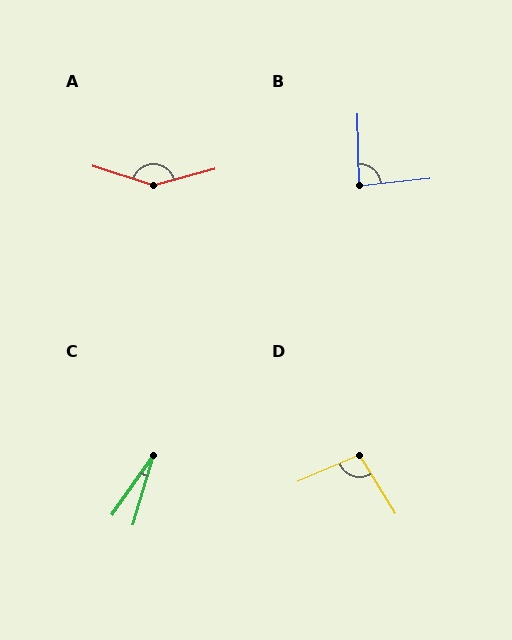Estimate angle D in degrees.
Approximately 99 degrees.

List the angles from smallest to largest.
C (19°), B (85°), D (99°), A (147°).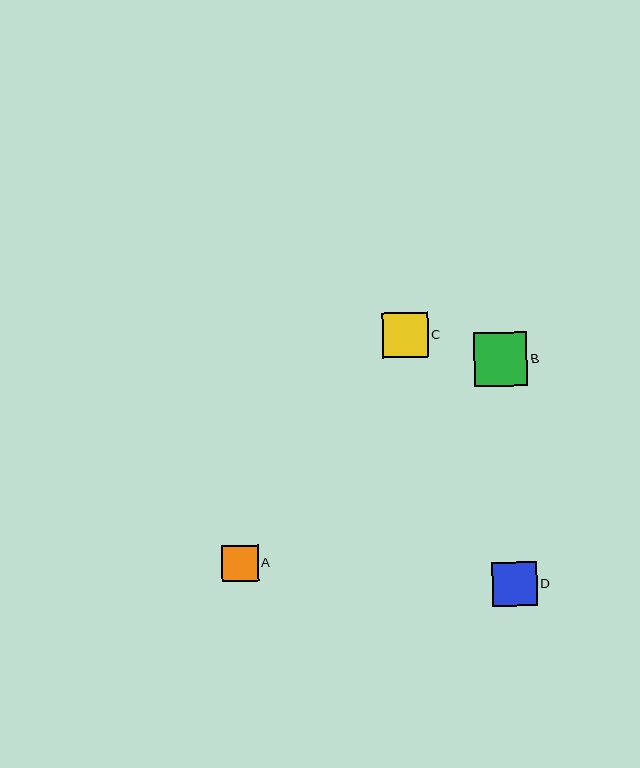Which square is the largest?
Square B is the largest with a size of approximately 54 pixels.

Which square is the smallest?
Square A is the smallest with a size of approximately 36 pixels.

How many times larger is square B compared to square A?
Square B is approximately 1.5 times the size of square A.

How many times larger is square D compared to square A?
Square D is approximately 1.2 times the size of square A.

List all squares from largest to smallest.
From largest to smallest: B, C, D, A.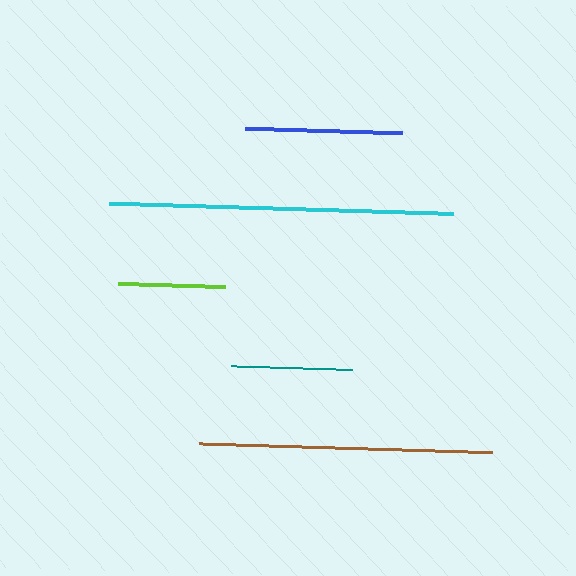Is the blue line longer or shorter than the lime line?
The blue line is longer than the lime line.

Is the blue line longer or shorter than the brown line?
The brown line is longer than the blue line.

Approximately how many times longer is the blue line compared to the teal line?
The blue line is approximately 1.3 times the length of the teal line.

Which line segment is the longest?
The cyan line is the longest at approximately 344 pixels.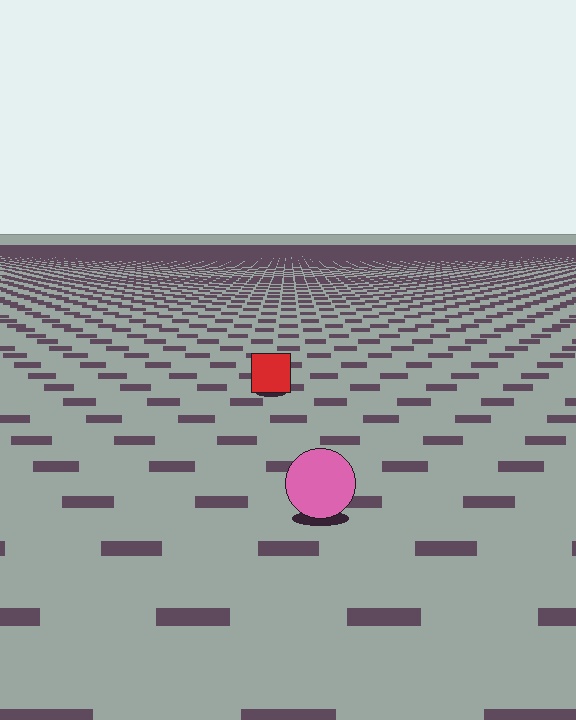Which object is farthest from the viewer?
The red square is farthest from the viewer. It appears smaller and the ground texture around it is denser.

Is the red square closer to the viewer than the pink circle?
No. The pink circle is closer — you can tell from the texture gradient: the ground texture is coarser near it.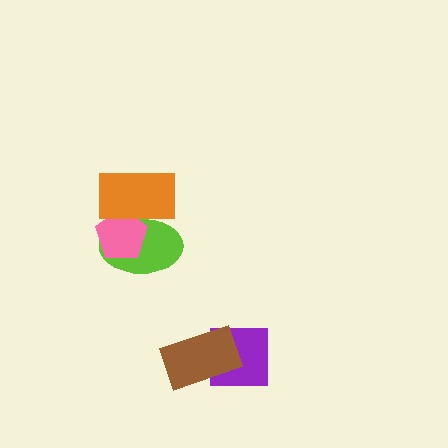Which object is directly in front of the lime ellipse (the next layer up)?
The pink pentagon is directly in front of the lime ellipse.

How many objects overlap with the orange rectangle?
2 objects overlap with the orange rectangle.